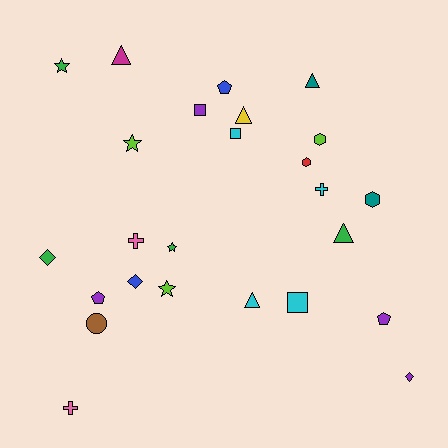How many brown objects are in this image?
There is 1 brown object.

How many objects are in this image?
There are 25 objects.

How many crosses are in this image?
There are 3 crosses.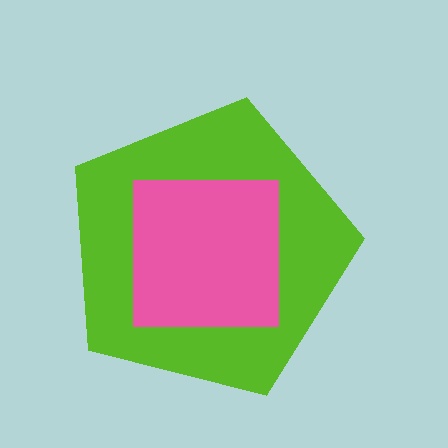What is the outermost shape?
The lime pentagon.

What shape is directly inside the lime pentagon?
The pink square.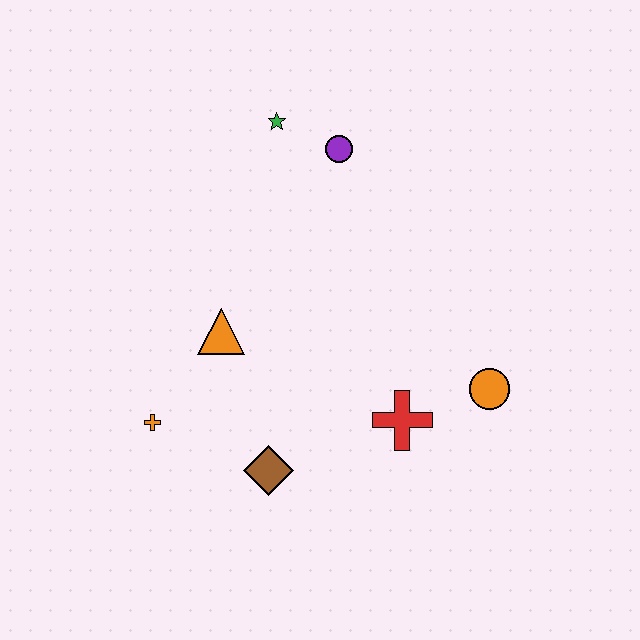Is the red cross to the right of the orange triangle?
Yes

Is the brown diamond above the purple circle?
No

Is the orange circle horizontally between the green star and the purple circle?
No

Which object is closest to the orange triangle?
The orange cross is closest to the orange triangle.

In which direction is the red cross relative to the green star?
The red cross is below the green star.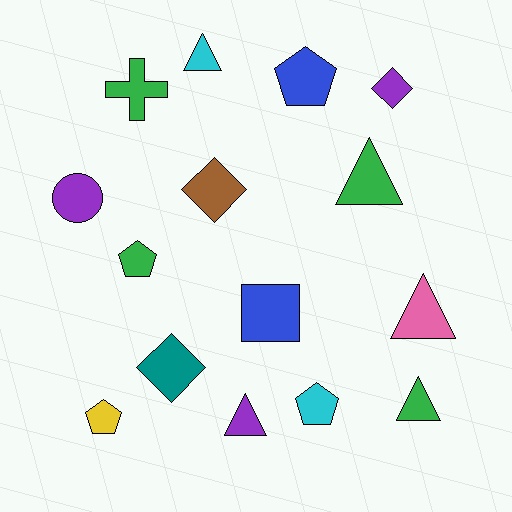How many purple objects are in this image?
There are 3 purple objects.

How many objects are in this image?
There are 15 objects.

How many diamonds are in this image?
There are 3 diamonds.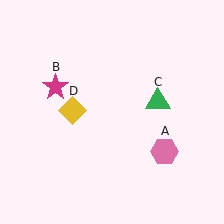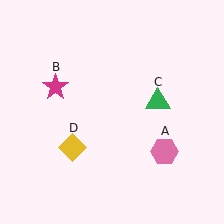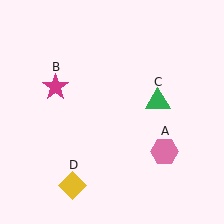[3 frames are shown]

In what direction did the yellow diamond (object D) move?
The yellow diamond (object D) moved down.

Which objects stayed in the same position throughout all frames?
Pink hexagon (object A) and magenta star (object B) and green triangle (object C) remained stationary.